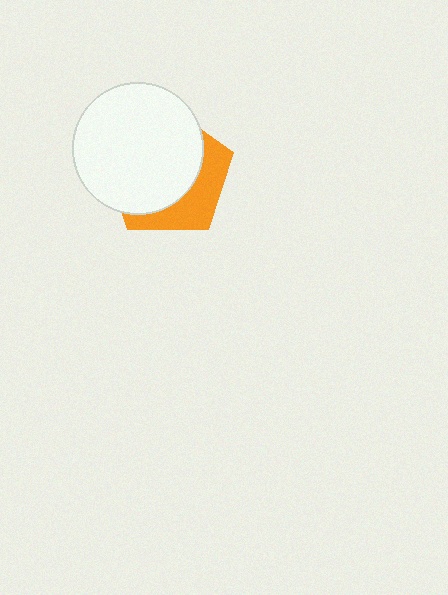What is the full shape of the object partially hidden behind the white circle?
The partially hidden object is an orange pentagon.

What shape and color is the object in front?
The object in front is a white circle.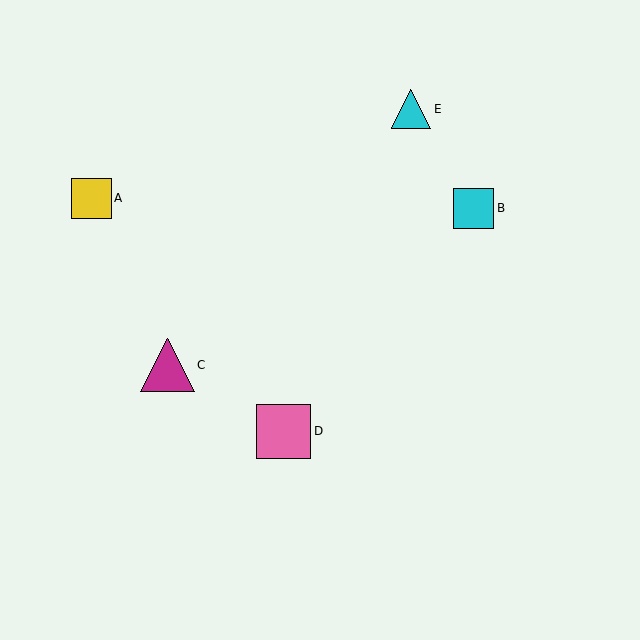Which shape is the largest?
The pink square (labeled D) is the largest.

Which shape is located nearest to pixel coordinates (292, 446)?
The pink square (labeled D) at (284, 431) is nearest to that location.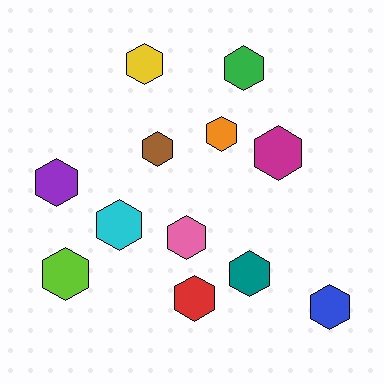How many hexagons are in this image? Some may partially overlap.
There are 12 hexagons.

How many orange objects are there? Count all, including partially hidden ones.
There is 1 orange object.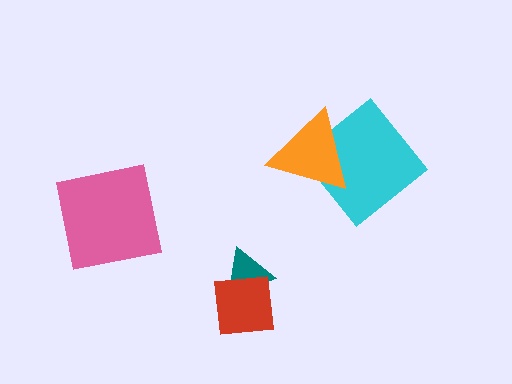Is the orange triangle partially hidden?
No, no other shape covers it.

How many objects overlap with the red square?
1 object overlaps with the red square.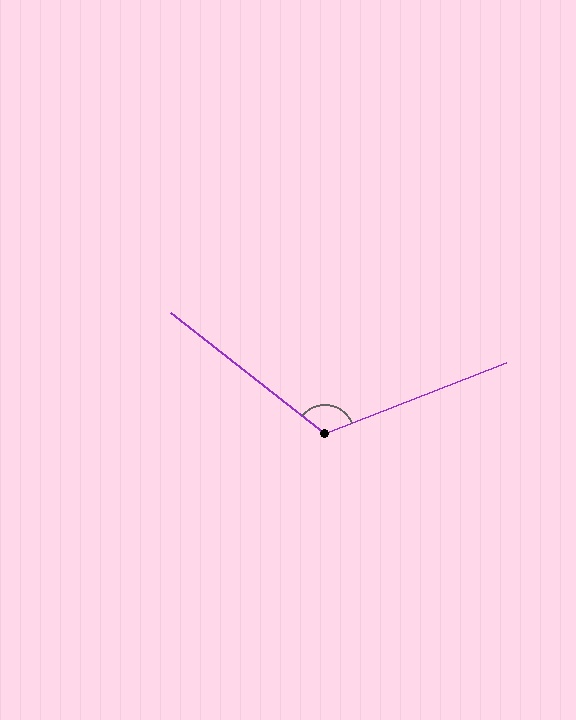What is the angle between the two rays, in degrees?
Approximately 120 degrees.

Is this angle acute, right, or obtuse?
It is obtuse.